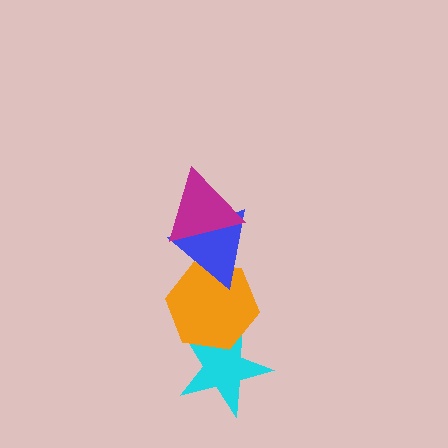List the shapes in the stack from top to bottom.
From top to bottom: the magenta triangle, the blue triangle, the orange hexagon, the cyan star.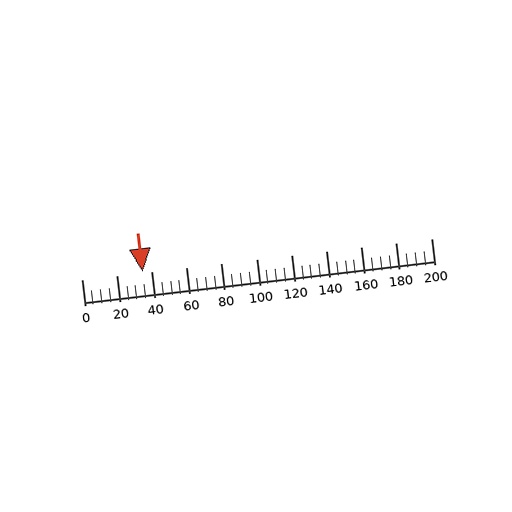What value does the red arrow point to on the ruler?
The red arrow points to approximately 35.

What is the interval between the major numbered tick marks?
The major tick marks are spaced 20 units apart.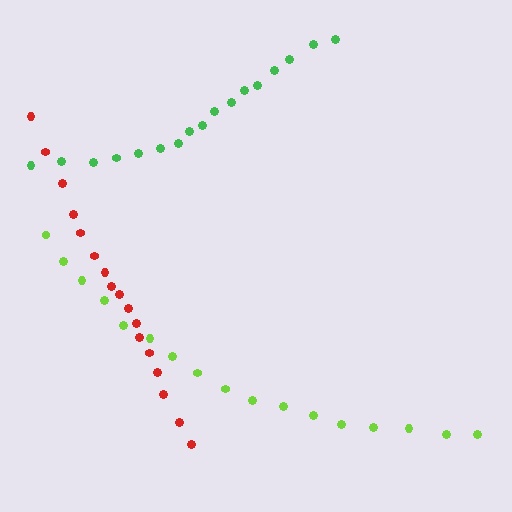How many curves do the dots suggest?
There are 3 distinct paths.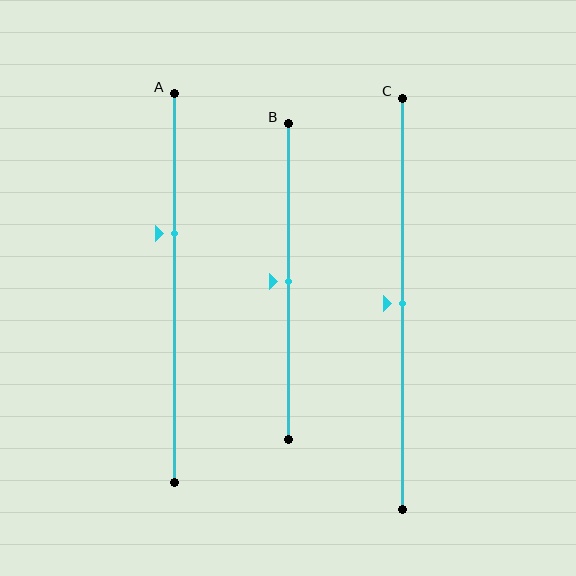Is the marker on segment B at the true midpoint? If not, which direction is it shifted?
Yes, the marker on segment B is at the true midpoint.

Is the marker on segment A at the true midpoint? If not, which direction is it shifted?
No, the marker on segment A is shifted upward by about 14% of the segment length.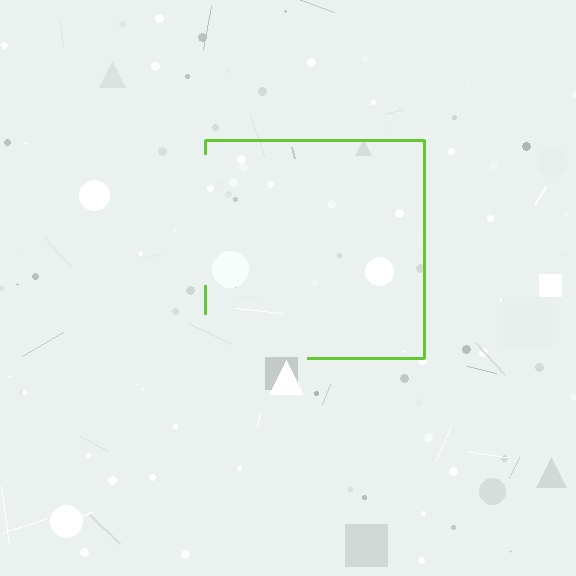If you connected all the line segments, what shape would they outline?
They would outline a square.